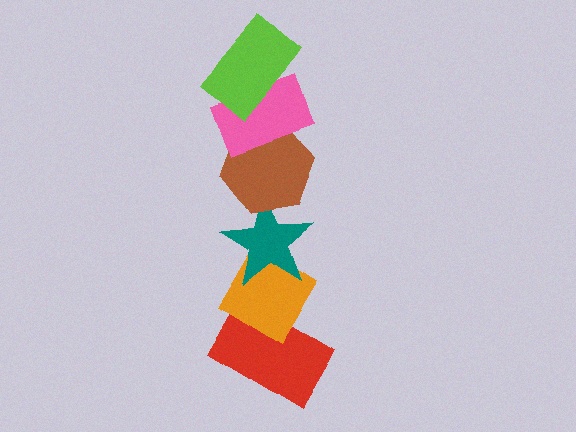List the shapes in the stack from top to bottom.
From top to bottom: the lime rectangle, the pink rectangle, the brown hexagon, the teal star, the orange diamond, the red rectangle.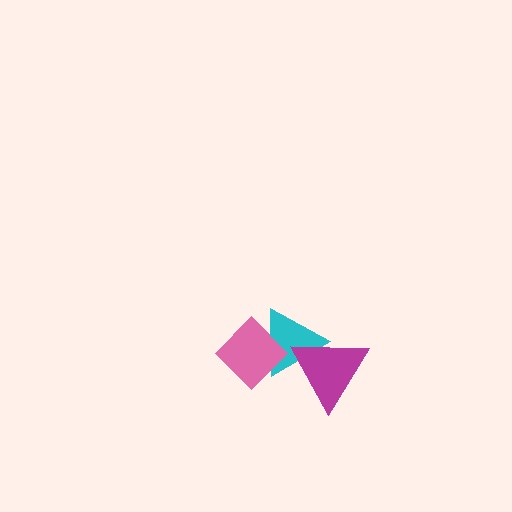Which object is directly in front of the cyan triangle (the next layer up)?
The magenta triangle is directly in front of the cyan triangle.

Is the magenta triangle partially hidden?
No, no other shape covers it.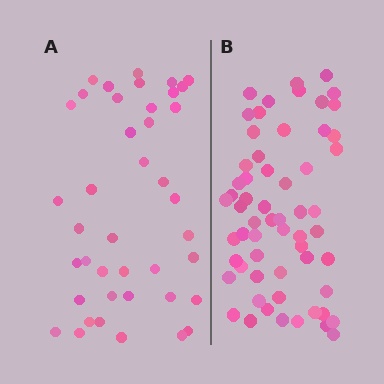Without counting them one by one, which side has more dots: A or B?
Region B (the right region) has more dots.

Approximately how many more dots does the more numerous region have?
Region B has approximately 20 more dots than region A.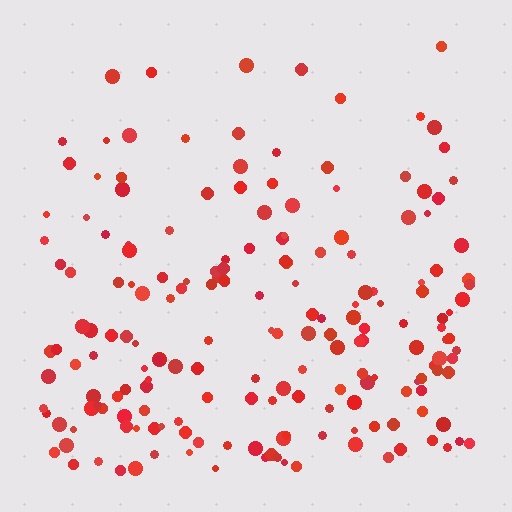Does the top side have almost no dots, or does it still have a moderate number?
Still a moderate number, just noticeably fewer than the bottom.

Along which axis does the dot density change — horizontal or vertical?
Vertical.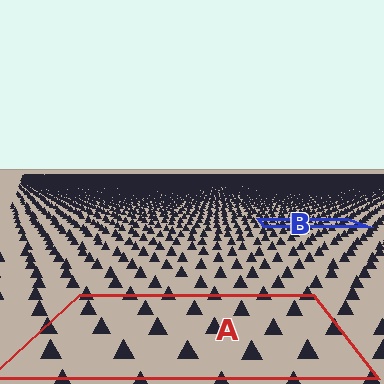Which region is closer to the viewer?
Region A is closer. The texture elements there are larger and more spread out.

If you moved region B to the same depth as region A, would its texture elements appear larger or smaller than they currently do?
They would appear larger. At a closer depth, the same texture elements are projected at a bigger on-screen size.